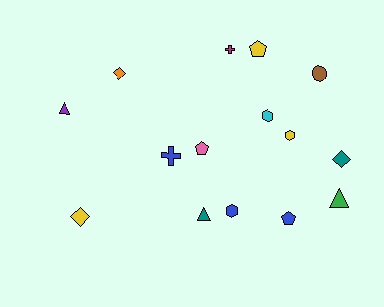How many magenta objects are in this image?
There is 1 magenta object.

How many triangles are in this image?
There are 3 triangles.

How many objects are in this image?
There are 15 objects.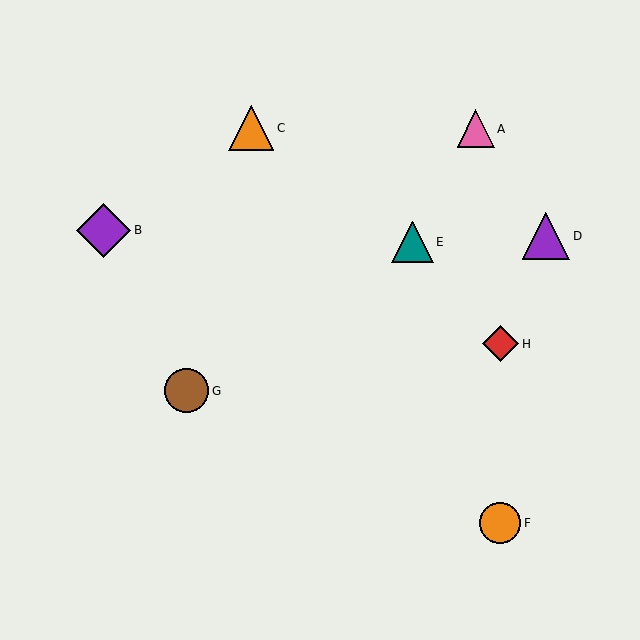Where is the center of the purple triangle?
The center of the purple triangle is at (546, 236).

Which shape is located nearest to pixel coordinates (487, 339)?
The red diamond (labeled H) at (501, 344) is nearest to that location.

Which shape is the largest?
The purple diamond (labeled B) is the largest.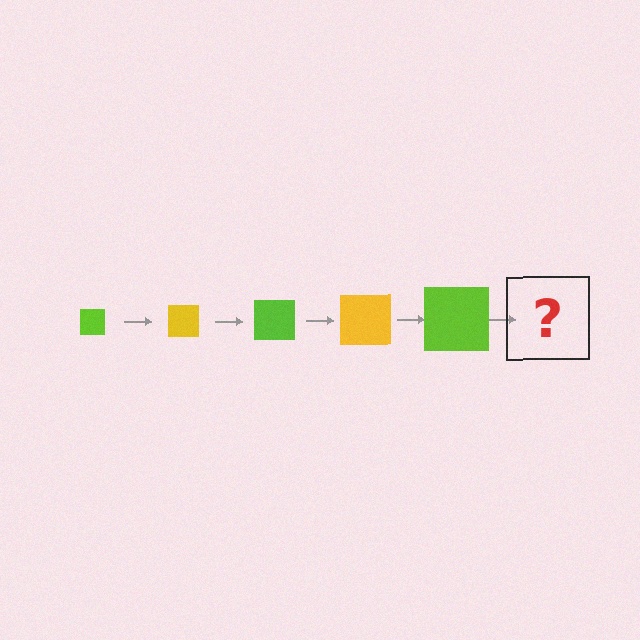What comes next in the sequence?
The next element should be a yellow square, larger than the previous one.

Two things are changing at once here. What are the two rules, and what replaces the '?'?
The two rules are that the square grows larger each step and the color cycles through lime and yellow. The '?' should be a yellow square, larger than the previous one.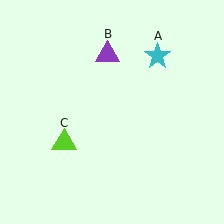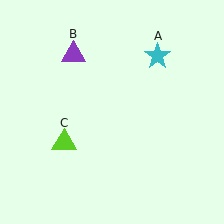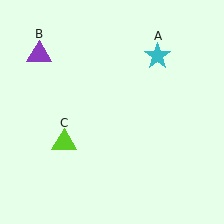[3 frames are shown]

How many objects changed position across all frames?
1 object changed position: purple triangle (object B).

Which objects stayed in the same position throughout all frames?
Cyan star (object A) and lime triangle (object C) remained stationary.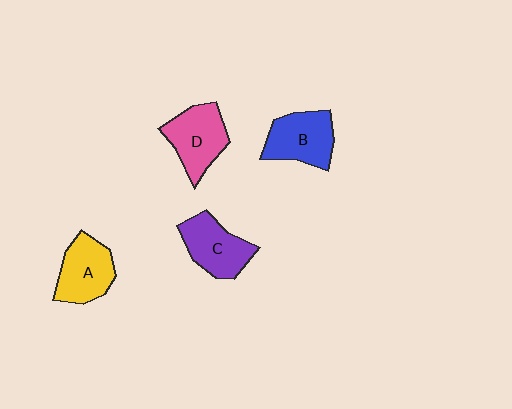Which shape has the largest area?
Shape D (pink).